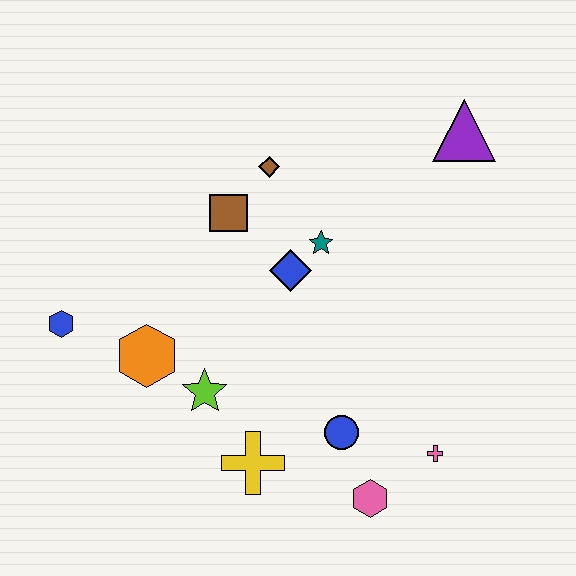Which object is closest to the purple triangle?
The teal star is closest to the purple triangle.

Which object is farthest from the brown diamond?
The pink hexagon is farthest from the brown diamond.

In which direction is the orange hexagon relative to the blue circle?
The orange hexagon is to the left of the blue circle.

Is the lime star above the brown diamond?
No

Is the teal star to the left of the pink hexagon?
Yes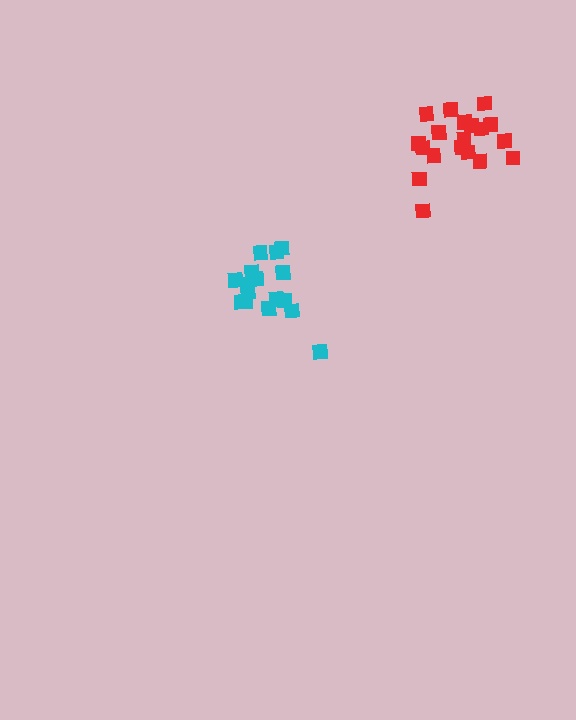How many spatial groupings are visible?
There are 2 spatial groupings.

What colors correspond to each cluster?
The clusters are colored: red, cyan.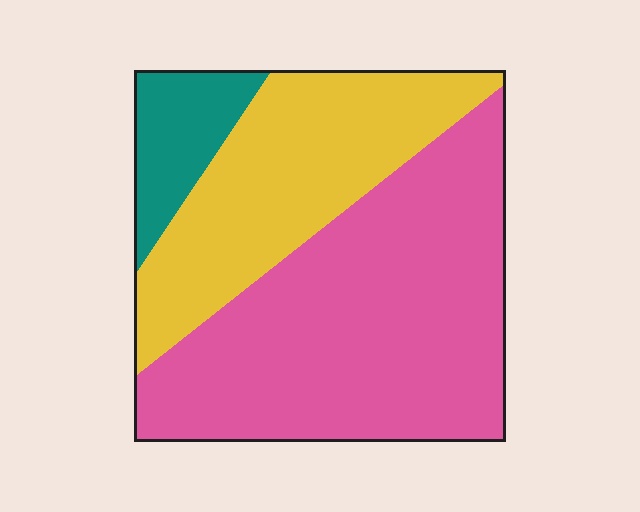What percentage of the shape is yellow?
Yellow takes up about one third (1/3) of the shape.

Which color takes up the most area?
Pink, at roughly 55%.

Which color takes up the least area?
Teal, at roughly 10%.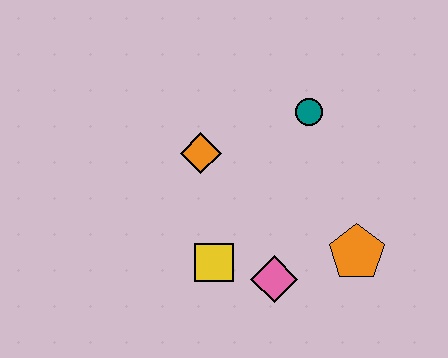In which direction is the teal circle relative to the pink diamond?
The teal circle is above the pink diamond.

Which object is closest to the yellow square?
The pink diamond is closest to the yellow square.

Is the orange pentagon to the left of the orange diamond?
No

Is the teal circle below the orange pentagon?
No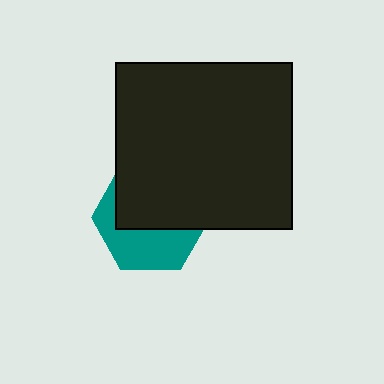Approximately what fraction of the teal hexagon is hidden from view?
Roughly 56% of the teal hexagon is hidden behind the black rectangle.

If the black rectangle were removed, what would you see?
You would see the complete teal hexagon.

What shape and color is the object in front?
The object in front is a black rectangle.